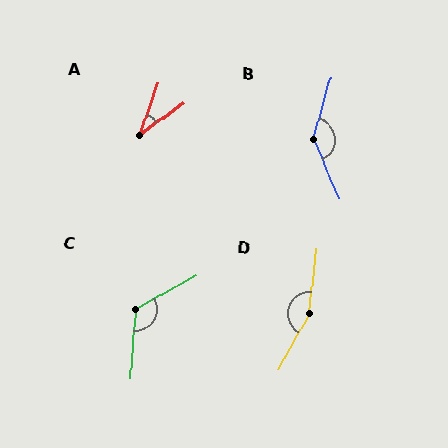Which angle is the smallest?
A, at approximately 33 degrees.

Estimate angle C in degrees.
Approximately 124 degrees.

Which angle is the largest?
D, at approximately 158 degrees.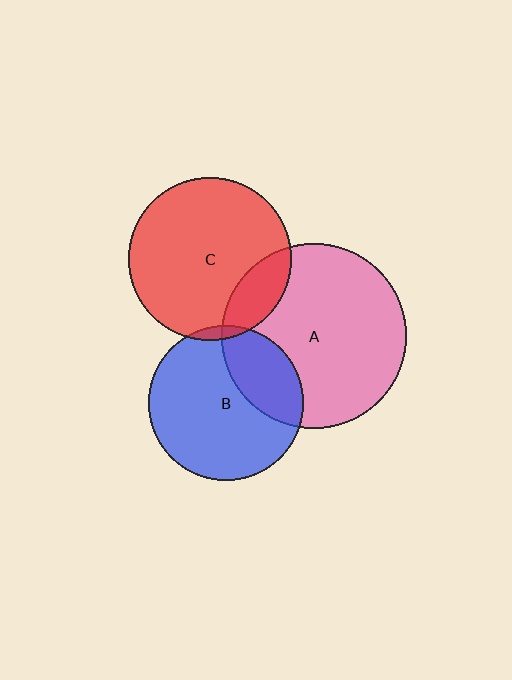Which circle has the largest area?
Circle A (pink).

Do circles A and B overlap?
Yes.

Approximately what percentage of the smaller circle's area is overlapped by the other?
Approximately 30%.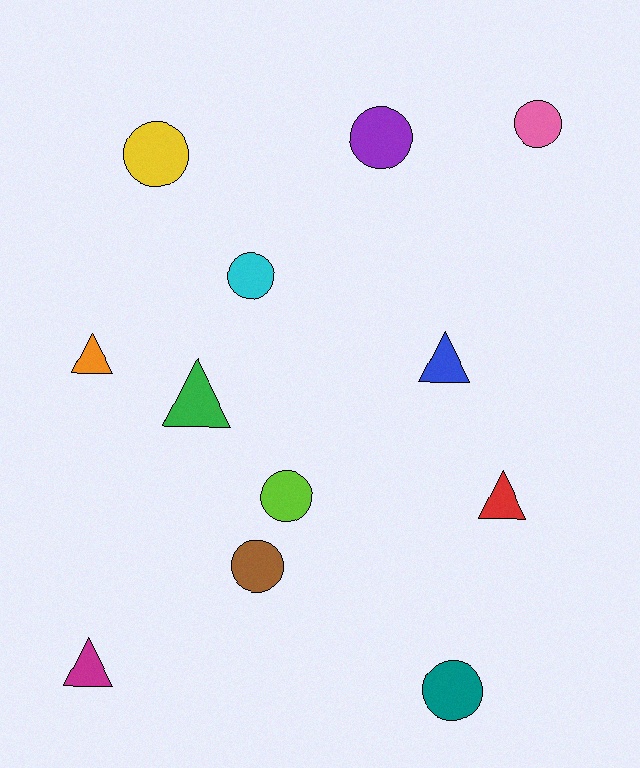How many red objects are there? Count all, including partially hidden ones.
There is 1 red object.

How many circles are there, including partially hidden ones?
There are 7 circles.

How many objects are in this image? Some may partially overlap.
There are 12 objects.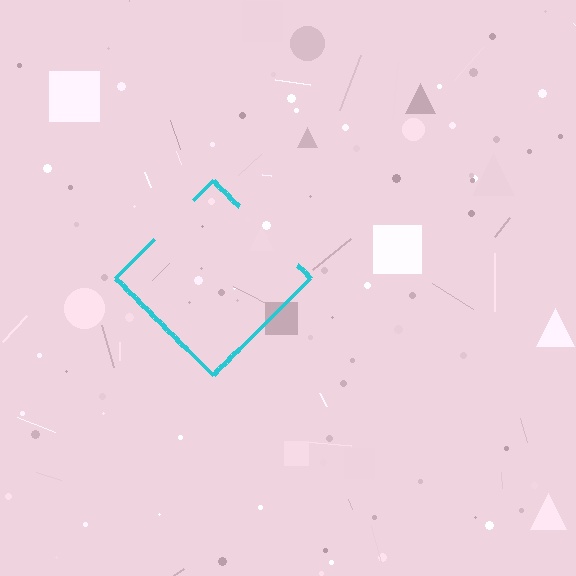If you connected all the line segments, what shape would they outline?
They would outline a diamond.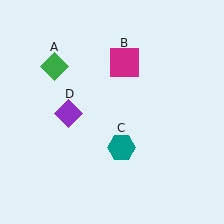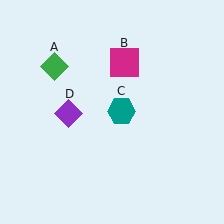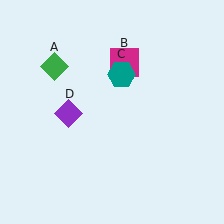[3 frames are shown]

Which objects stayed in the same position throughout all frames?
Green diamond (object A) and magenta square (object B) and purple diamond (object D) remained stationary.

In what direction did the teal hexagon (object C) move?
The teal hexagon (object C) moved up.